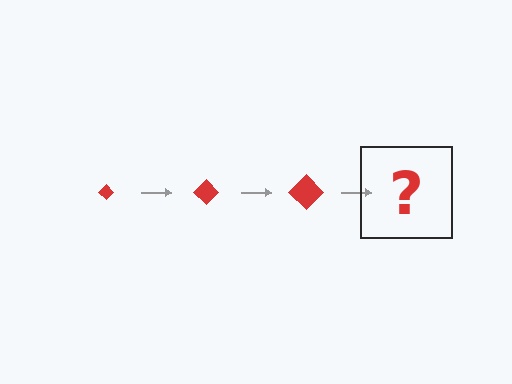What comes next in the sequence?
The next element should be a red diamond, larger than the previous one.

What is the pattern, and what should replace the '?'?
The pattern is that the diamond gets progressively larger each step. The '?' should be a red diamond, larger than the previous one.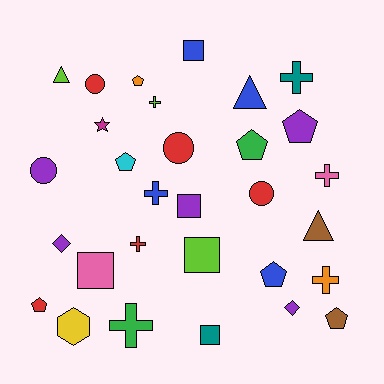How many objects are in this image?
There are 30 objects.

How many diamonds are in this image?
There are 2 diamonds.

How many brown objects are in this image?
There are 2 brown objects.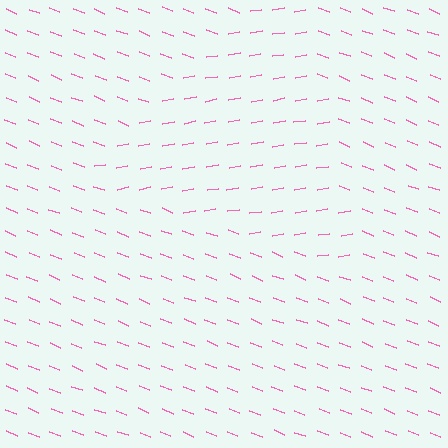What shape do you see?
I see a triangle.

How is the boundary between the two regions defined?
The boundary is defined purely by a change in line orientation (approximately 31 degrees difference). All lines are the same color and thickness.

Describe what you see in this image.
The image is filled with small pink line segments. A triangle region in the image has lines oriented differently from the surrounding lines, creating a visible texture boundary.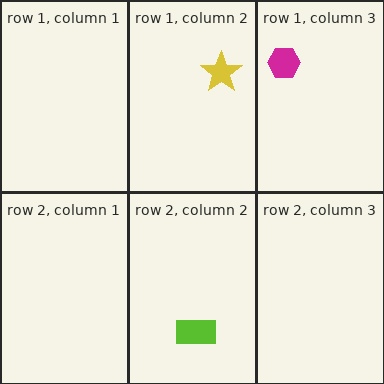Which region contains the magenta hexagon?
The row 1, column 3 region.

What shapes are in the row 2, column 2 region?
The lime rectangle.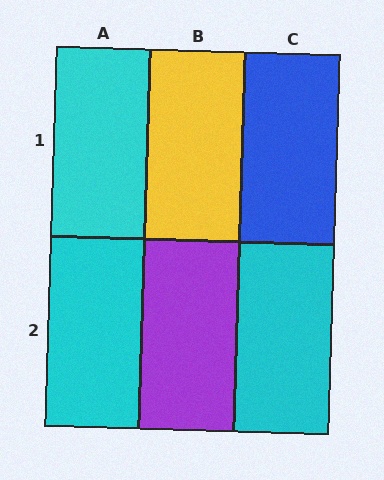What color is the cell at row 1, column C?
Blue.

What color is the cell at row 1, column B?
Yellow.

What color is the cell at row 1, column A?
Cyan.